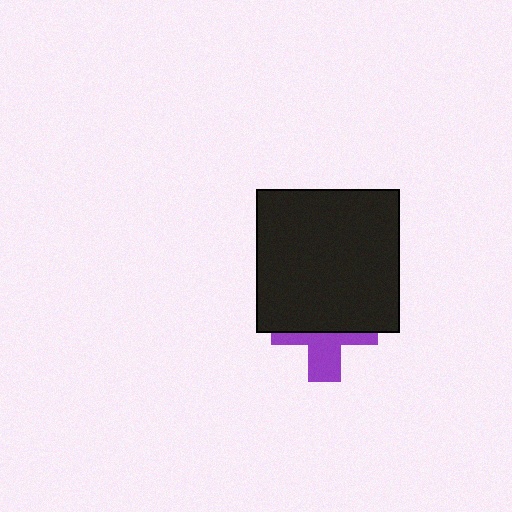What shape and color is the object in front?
The object in front is a black square.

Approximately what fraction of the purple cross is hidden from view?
Roughly 59% of the purple cross is hidden behind the black square.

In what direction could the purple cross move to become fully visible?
The purple cross could move down. That would shift it out from behind the black square entirely.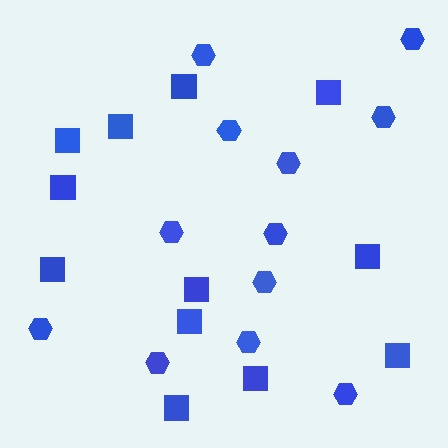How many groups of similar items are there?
There are 2 groups: one group of hexagons (12) and one group of squares (12).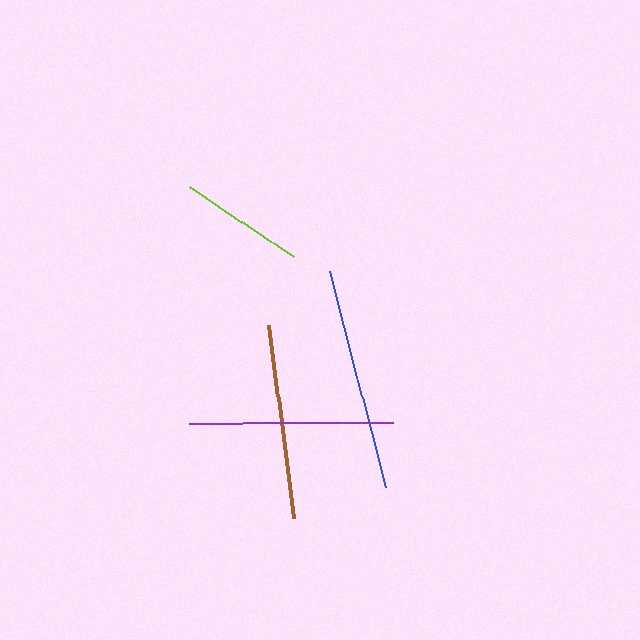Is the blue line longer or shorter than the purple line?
The blue line is longer than the purple line.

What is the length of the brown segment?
The brown segment is approximately 194 pixels long.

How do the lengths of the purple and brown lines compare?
The purple and brown lines are approximately the same length.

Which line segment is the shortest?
The lime line is the shortest at approximately 125 pixels.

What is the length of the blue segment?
The blue segment is approximately 222 pixels long.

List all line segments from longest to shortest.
From longest to shortest: blue, purple, brown, lime.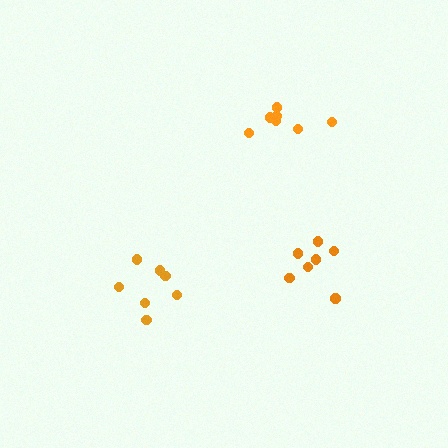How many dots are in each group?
Group 1: 7 dots, Group 2: 7 dots, Group 3: 7 dots (21 total).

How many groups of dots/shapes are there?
There are 3 groups.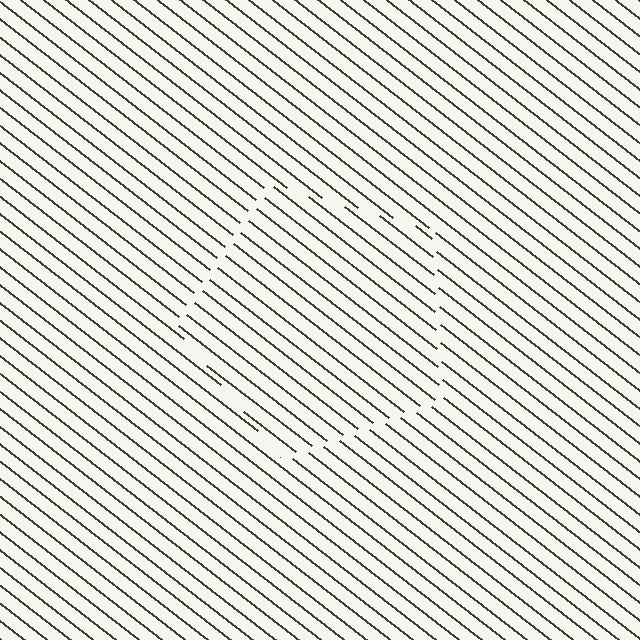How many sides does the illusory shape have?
5 sides — the line-ends trace a pentagon.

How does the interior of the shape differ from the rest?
The interior of the shape contains the same grating, shifted by half a period — the contour is defined by the phase discontinuity where line-ends from the inner and outer gratings abut.